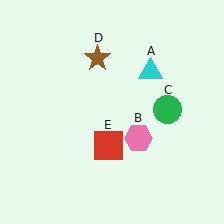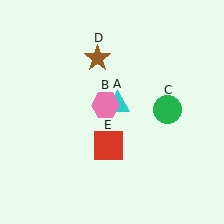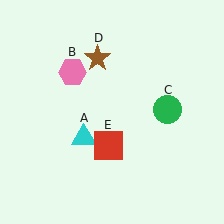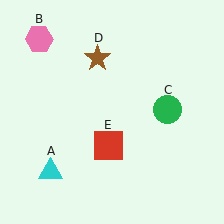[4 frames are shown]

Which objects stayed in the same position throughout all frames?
Green circle (object C) and brown star (object D) and red square (object E) remained stationary.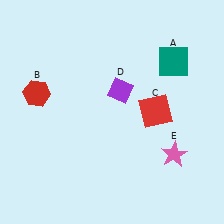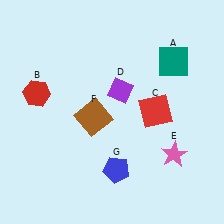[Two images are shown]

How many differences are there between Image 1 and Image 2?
There are 2 differences between the two images.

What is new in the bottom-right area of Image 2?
A blue pentagon (G) was added in the bottom-right area of Image 2.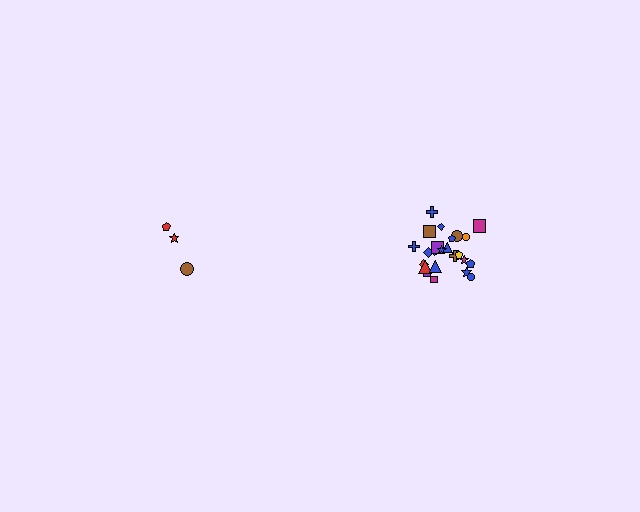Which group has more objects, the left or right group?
The right group.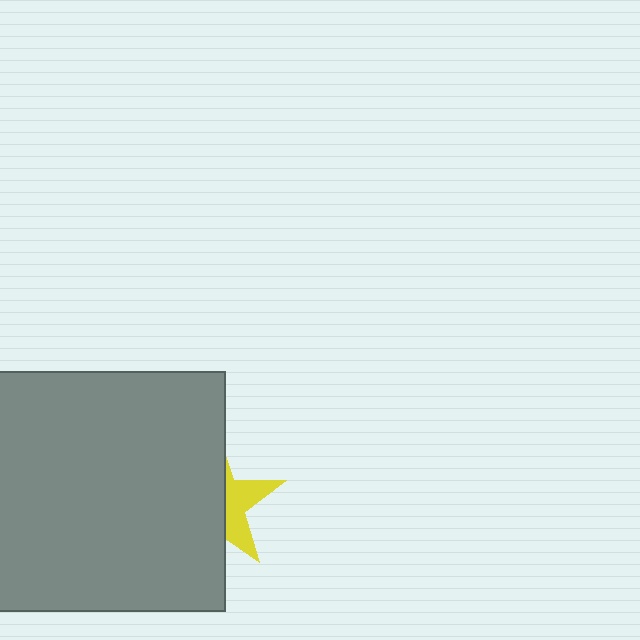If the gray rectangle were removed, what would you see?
You would see the complete yellow star.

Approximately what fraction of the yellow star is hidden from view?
Roughly 63% of the yellow star is hidden behind the gray rectangle.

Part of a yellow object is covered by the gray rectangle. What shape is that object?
It is a star.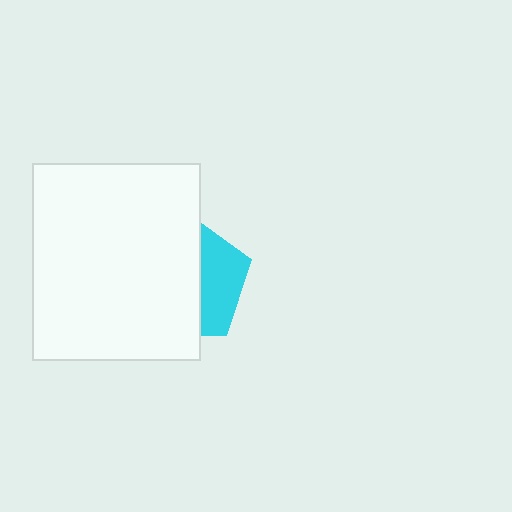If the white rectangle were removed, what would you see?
You would see the complete cyan pentagon.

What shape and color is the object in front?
The object in front is a white rectangle.